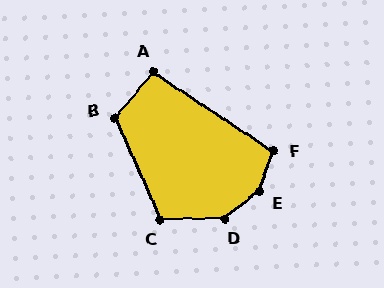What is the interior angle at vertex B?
Approximately 115 degrees (obtuse).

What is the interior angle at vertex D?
Approximately 141 degrees (obtuse).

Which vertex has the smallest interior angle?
A, at approximately 97 degrees.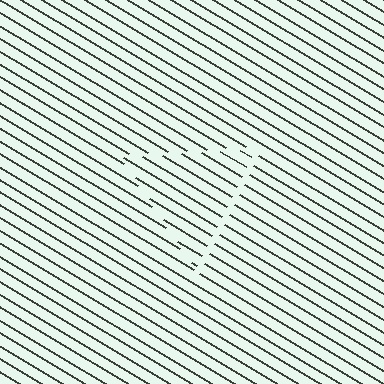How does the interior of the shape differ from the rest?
The interior of the shape contains the same grating, shifted by half a period — the contour is defined by the phase discontinuity where line-ends from the inner and outer gratings abut.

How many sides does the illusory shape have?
3 sides — the line-ends trace a triangle.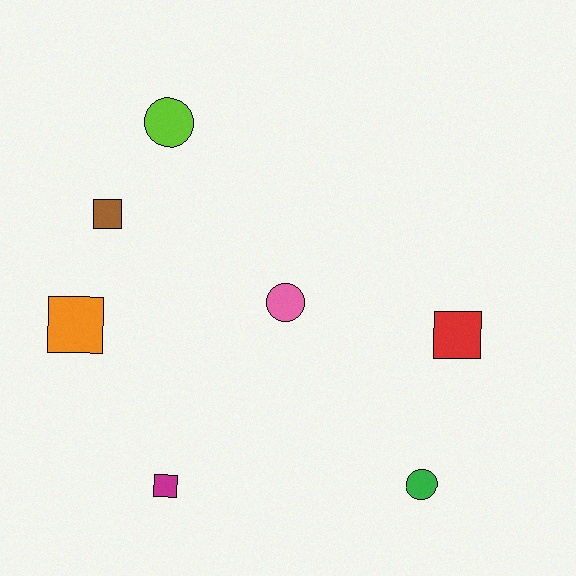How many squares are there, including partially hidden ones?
There are 4 squares.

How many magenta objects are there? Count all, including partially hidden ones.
There is 1 magenta object.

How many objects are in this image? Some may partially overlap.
There are 7 objects.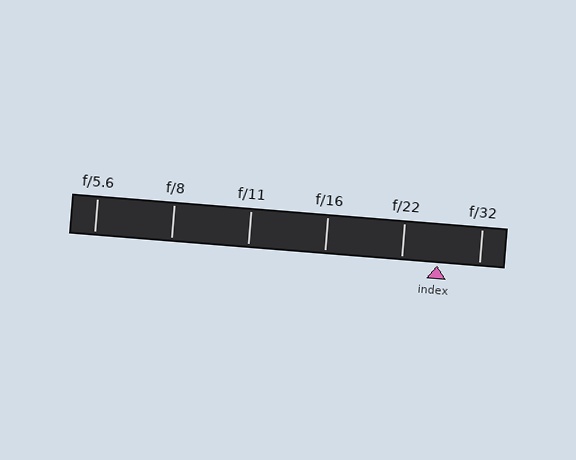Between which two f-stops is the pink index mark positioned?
The index mark is between f/22 and f/32.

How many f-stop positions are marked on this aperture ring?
There are 6 f-stop positions marked.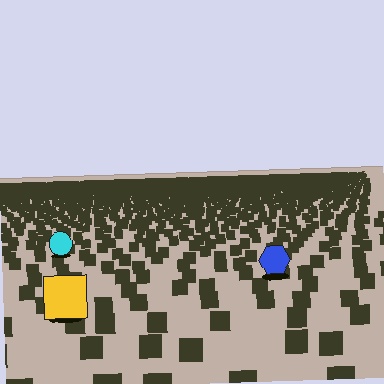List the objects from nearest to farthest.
From nearest to farthest: the yellow square, the blue hexagon, the cyan circle.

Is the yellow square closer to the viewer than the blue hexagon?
Yes. The yellow square is closer — you can tell from the texture gradient: the ground texture is coarser near it.